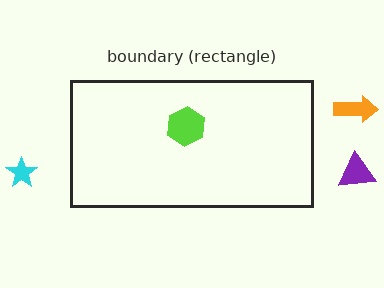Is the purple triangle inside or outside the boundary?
Outside.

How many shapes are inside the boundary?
1 inside, 3 outside.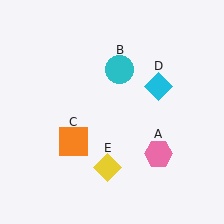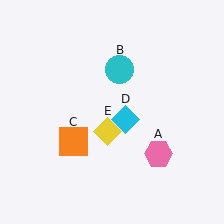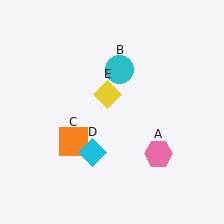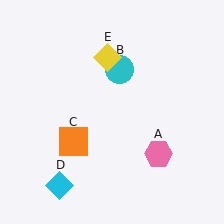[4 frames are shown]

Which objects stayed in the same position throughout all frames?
Pink hexagon (object A) and cyan circle (object B) and orange square (object C) remained stationary.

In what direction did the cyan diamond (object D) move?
The cyan diamond (object D) moved down and to the left.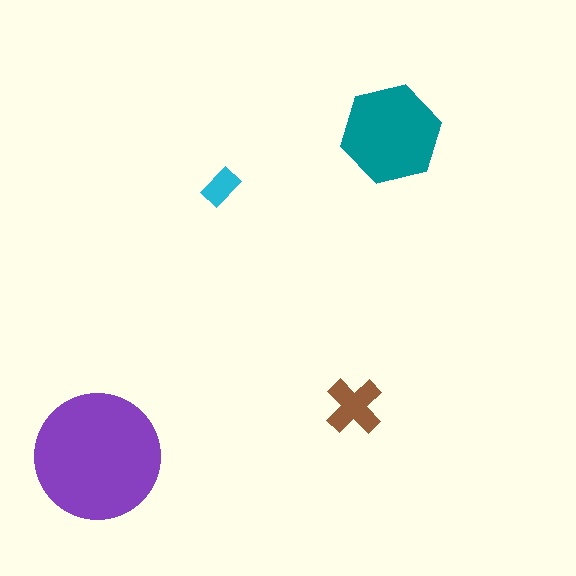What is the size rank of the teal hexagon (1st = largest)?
2nd.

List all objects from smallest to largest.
The cyan rectangle, the brown cross, the teal hexagon, the purple circle.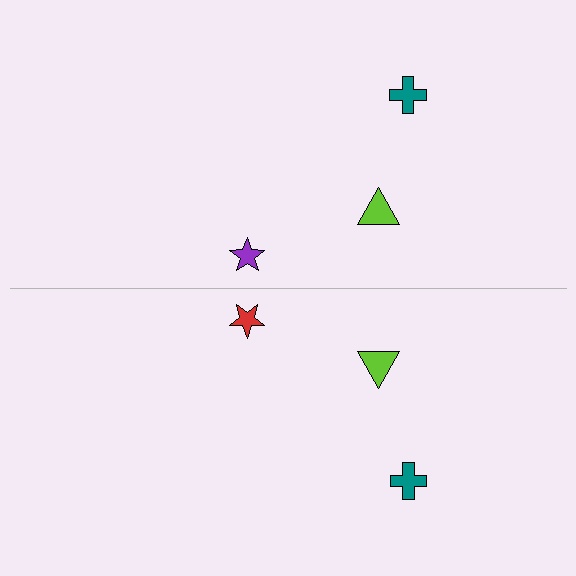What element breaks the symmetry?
The red star on the bottom side breaks the symmetry — its mirror counterpart is purple.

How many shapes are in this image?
There are 6 shapes in this image.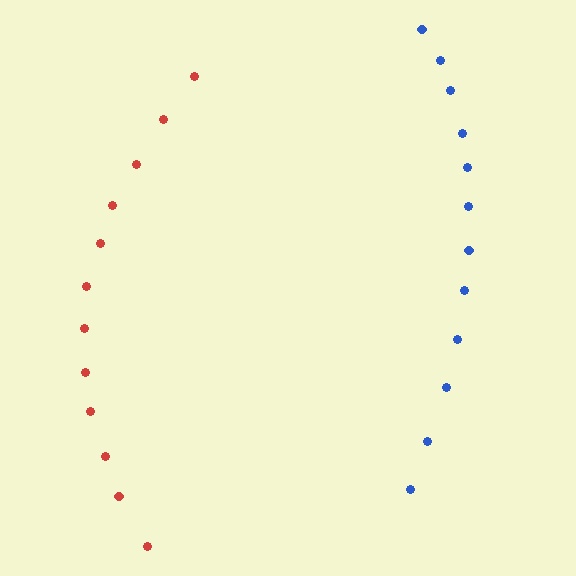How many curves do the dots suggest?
There are 2 distinct paths.